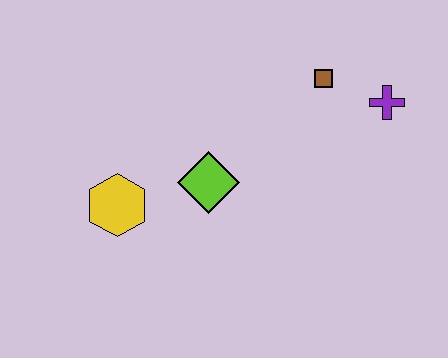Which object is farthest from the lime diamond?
The purple cross is farthest from the lime diamond.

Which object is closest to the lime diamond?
The yellow hexagon is closest to the lime diamond.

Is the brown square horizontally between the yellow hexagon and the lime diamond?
No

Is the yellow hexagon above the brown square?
No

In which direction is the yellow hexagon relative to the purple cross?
The yellow hexagon is to the left of the purple cross.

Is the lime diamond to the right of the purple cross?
No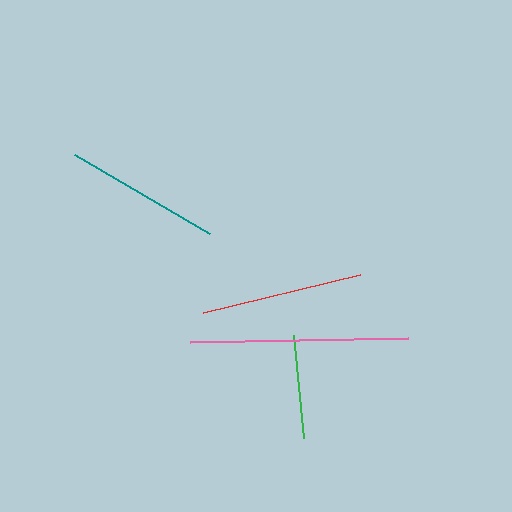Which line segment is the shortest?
The green line is the shortest at approximately 103 pixels.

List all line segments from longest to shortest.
From longest to shortest: pink, red, teal, green.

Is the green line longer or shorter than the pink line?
The pink line is longer than the green line.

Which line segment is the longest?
The pink line is the longest at approximately 218 pixels.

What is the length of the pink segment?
The pink segment is approximately 218 pixels long.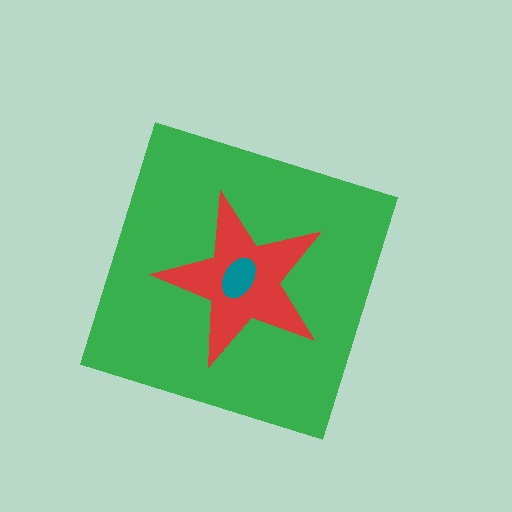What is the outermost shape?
The green diamond.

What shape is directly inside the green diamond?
The red star.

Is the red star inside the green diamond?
Yes.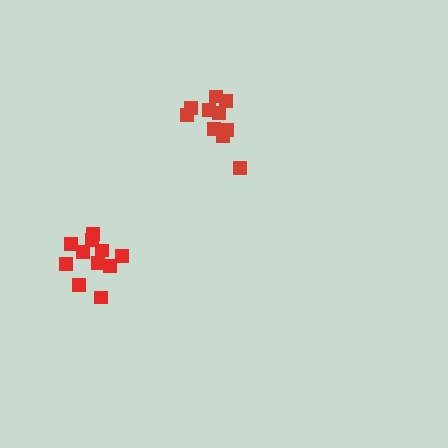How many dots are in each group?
Group 1: 11 dots, Group 2: 10 dots (21 total).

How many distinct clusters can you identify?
There are 2 distinct clusters.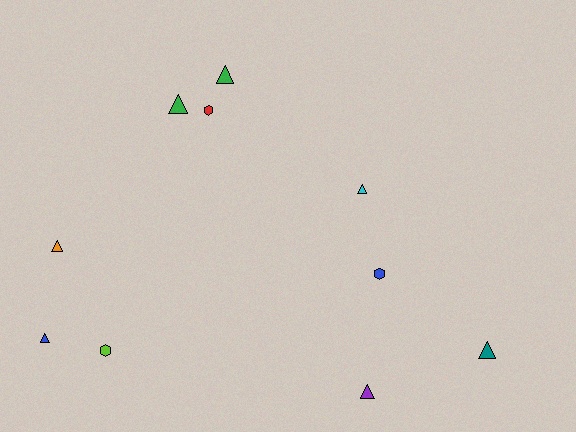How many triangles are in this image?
There are 7 triangles.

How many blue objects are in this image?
There are 2 blue objects.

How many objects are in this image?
There are 10 objects.